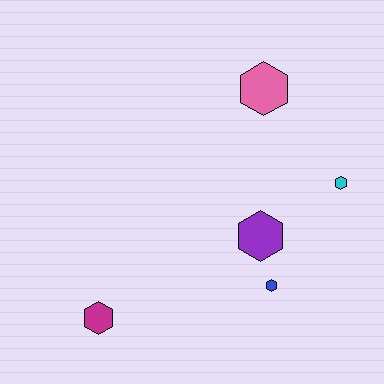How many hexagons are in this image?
There are 5 hexagons.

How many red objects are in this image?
There are no red objects.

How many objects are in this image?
There are 5 objects.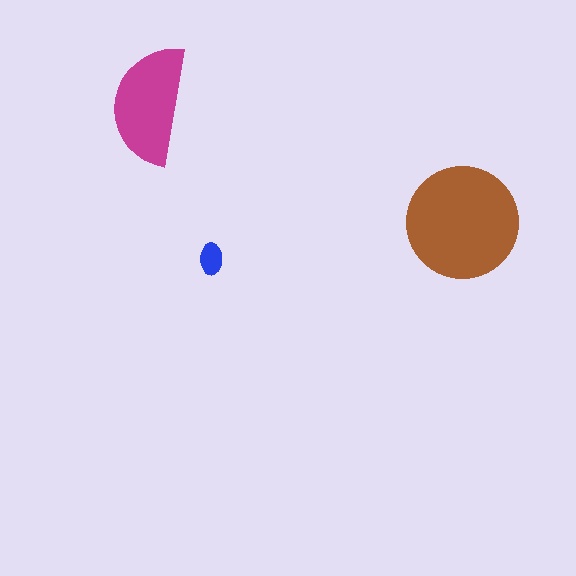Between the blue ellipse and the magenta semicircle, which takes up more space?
The magenta semicircle.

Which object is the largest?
The brown circle.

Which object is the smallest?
The blue ellipse.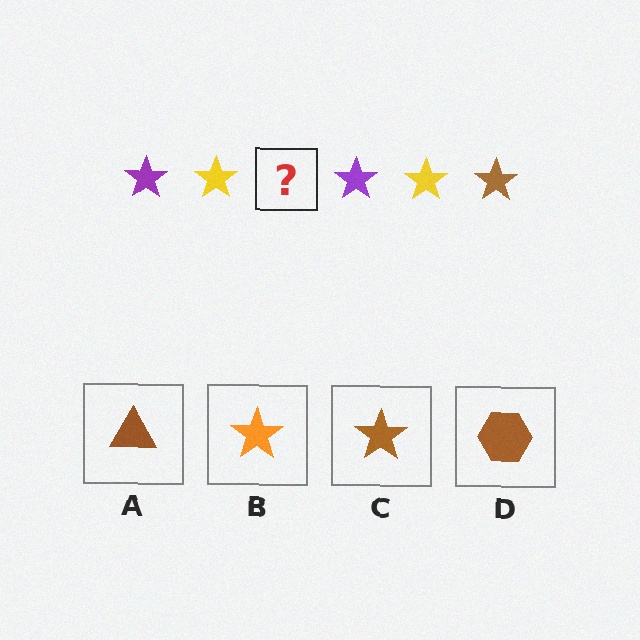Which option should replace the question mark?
Option C.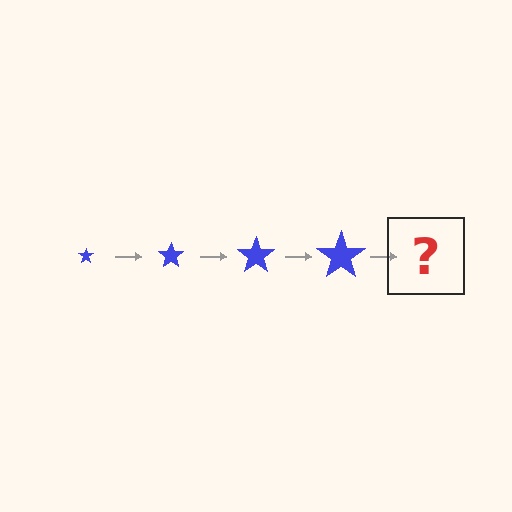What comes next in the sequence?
The next element should be a blue star, larger than the previous one.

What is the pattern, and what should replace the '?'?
The pattern is that the star gets progressively larger each step. The '?' should be a blue star, larger than the previous one.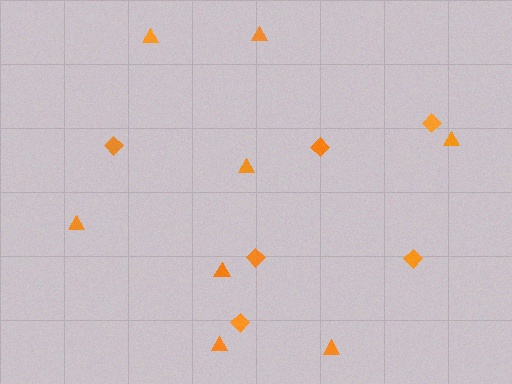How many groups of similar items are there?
There are 2 groups: one group of triangles (8) and one group of diamonds (6).